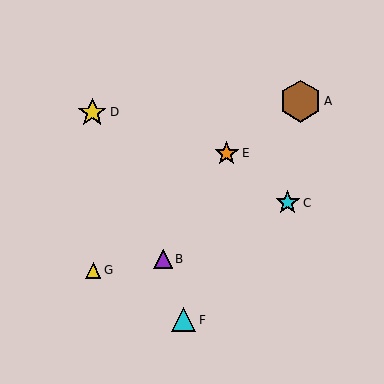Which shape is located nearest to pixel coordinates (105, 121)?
The yellow star (labeled D) at (92, 112) is nearest to that location.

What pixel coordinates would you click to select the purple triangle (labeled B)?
Click at (163, 259) to select the purple triangle B.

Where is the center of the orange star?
The center of the orange star is at (227, 154).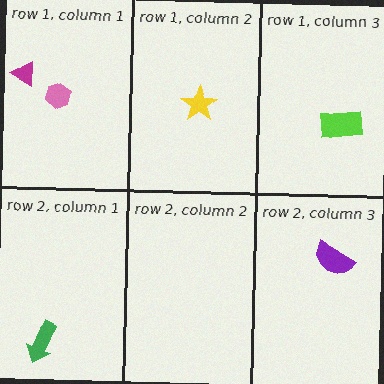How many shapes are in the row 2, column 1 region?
1.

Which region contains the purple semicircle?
The row 2, column 3 region.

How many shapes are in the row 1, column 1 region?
2.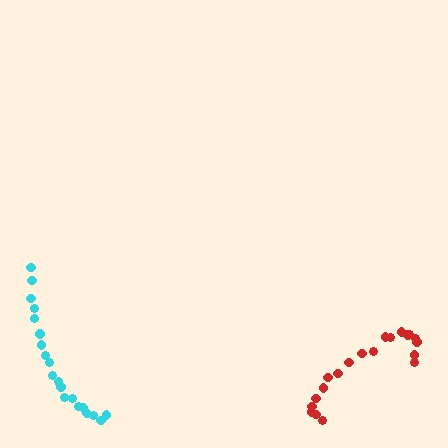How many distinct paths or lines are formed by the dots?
There are 2 distinct paths.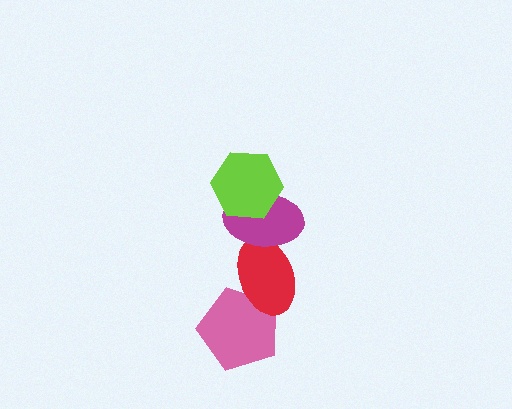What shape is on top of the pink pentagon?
The red ellipse is on top of the pink pentagon.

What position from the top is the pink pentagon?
The pink pentagon is 4th from the top.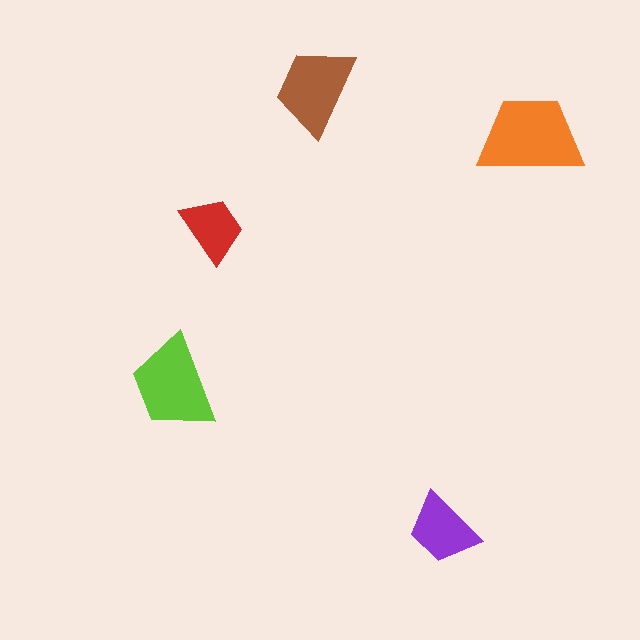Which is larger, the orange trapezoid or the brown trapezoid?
The orange one.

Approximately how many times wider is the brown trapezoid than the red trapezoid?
About 1.5 times wider.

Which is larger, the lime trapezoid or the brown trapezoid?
The lime one.